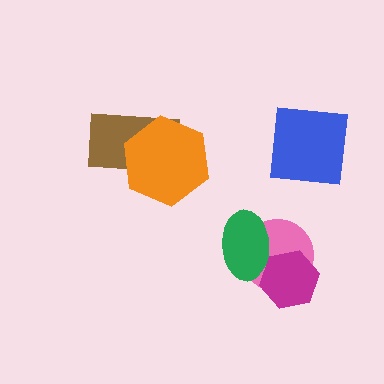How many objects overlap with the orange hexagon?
1 object overlaps with the orange hexagon.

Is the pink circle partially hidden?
Yes, it is partially covered by another shape.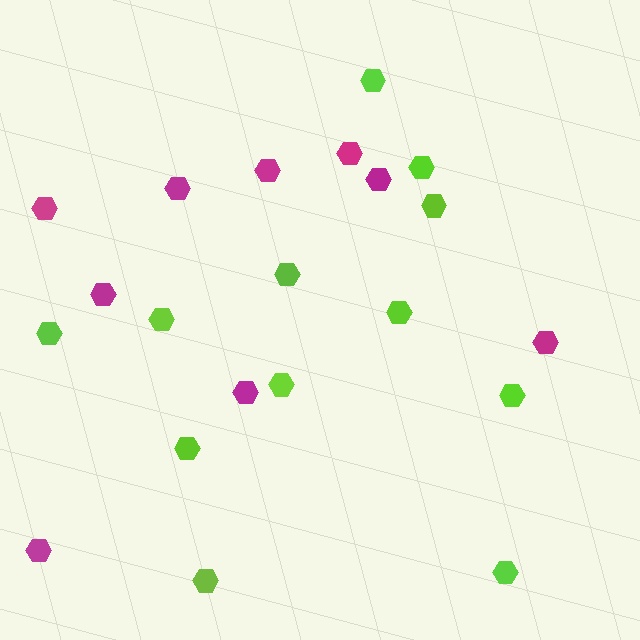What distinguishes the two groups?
There are 2 groups: one group of magenta hexagons (9) and one group of lime hexagons (12).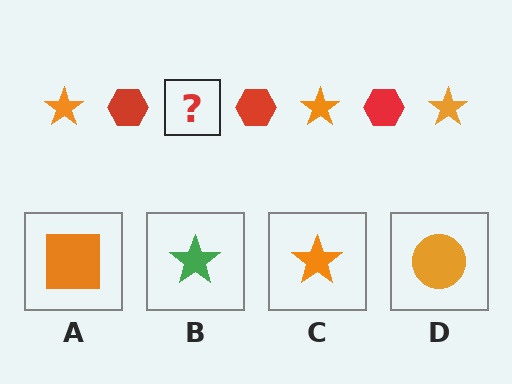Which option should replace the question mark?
Option C.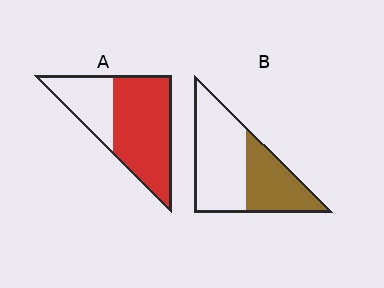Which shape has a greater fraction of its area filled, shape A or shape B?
Shape A.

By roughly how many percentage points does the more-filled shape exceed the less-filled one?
By roughly 30 percentage points (A over B).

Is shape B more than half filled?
No.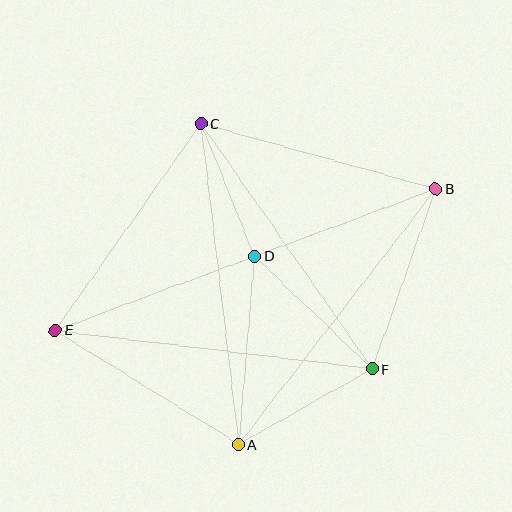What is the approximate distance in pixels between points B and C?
The distance between B and C is approximately 244 pixels.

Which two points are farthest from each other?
Points B and E are farthest from each other.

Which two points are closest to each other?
Points C and D are closest to each other.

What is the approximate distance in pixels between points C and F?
The distance between C and F is approximately 299 pixels.